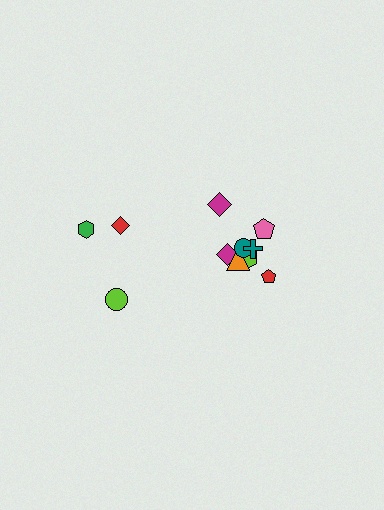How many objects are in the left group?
There are 3 objects.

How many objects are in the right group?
There are 8 objects.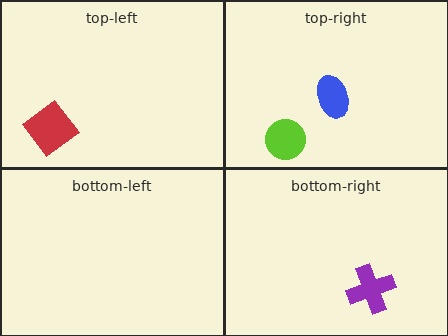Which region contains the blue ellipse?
The top-right region.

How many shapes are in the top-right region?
2.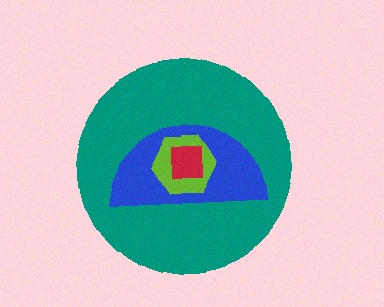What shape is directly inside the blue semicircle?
The lime hexagon.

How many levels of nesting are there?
4.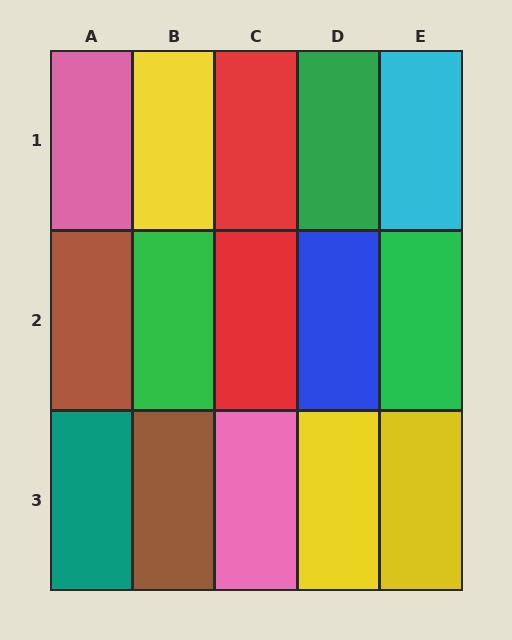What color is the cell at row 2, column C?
Red.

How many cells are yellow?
3 cells are yellow.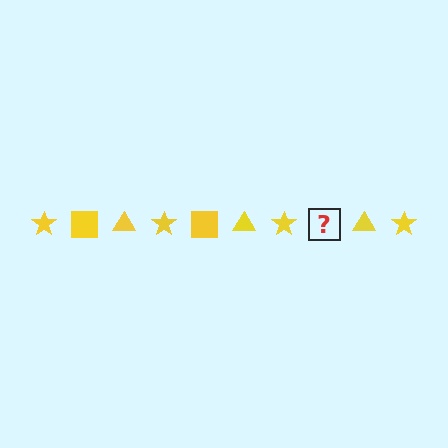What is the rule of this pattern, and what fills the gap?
The rule is that the pattern cycles through star, square, triangle shapes in yellow. The gap should be filled with a yellow square.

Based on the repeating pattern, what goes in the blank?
The blank should be a yellow square.